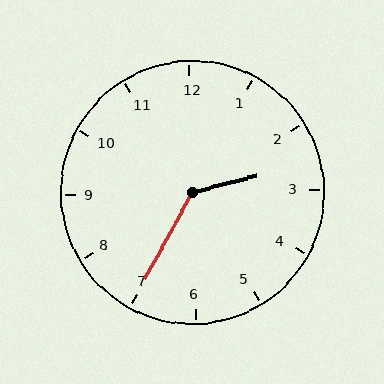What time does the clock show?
2:35.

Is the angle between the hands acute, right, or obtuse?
It is obtuse.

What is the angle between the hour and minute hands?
Approximately 132 degrees.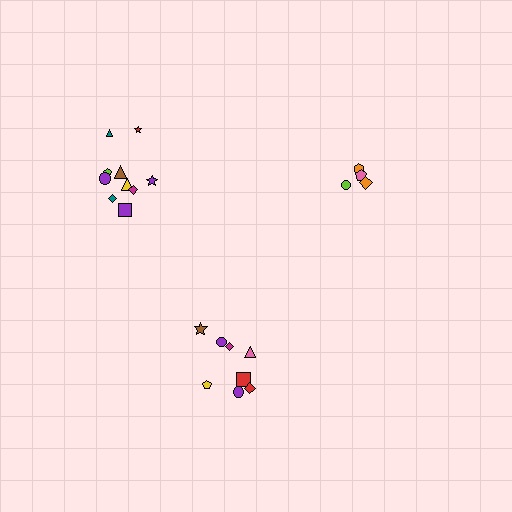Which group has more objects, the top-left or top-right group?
The top-left group.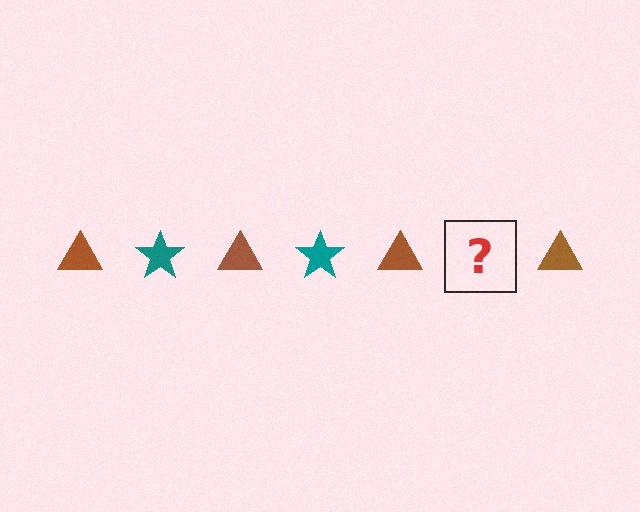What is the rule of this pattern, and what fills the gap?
The rule is that the pattern alternates between brown triangle and teal star. The gap should be filled with a teal star.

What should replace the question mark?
The question mark should be replaced with a teal star.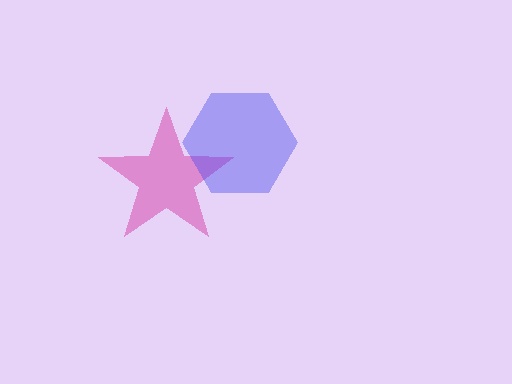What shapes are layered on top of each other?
The layered shapes are: a pink star, a blue hexagon.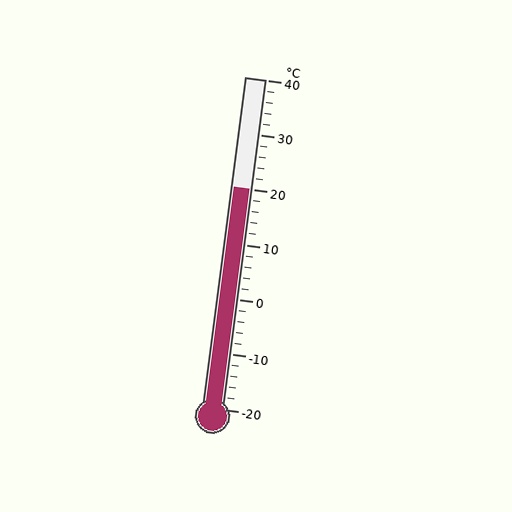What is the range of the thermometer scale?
The thermometer scale ranges from -20°C to 40°C.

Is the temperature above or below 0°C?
The temperature is above 0°C.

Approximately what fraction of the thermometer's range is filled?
The thermometer is filled to approximately 65% of its range.